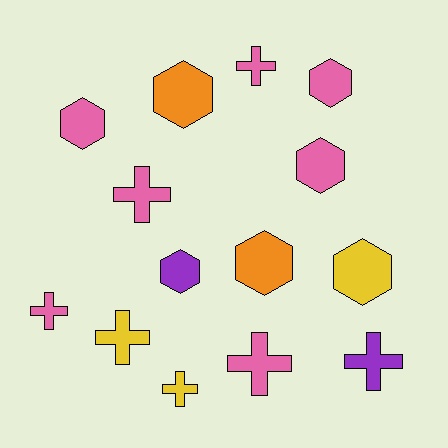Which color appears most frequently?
Pink, with 7 objects.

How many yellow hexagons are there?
There is 1 yellow hexagon.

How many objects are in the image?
There are 14 objects.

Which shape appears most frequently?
Cross, with 7 objects.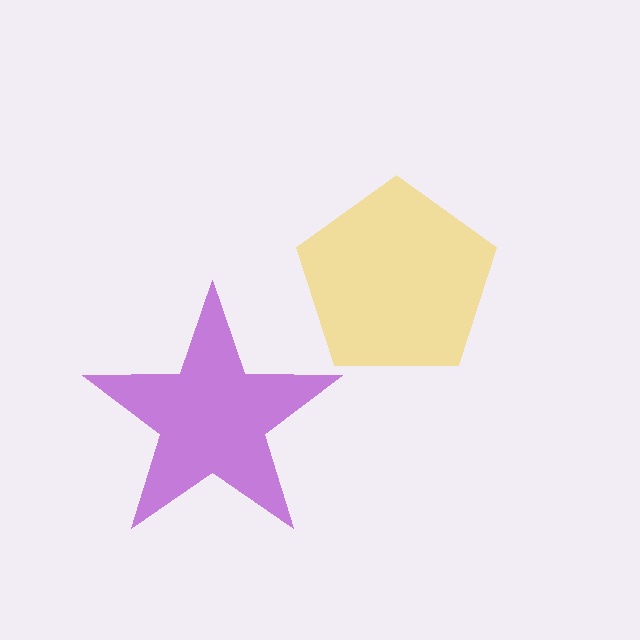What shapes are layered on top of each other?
The layered shapes are: a purple star, a yellow pentagon.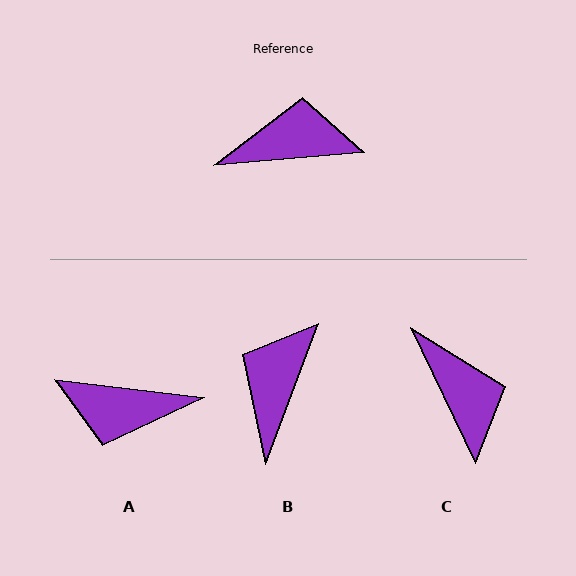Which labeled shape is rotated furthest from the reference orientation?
A, about 168 degrees away.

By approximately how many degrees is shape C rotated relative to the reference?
Approximately 69 degrees clockwise.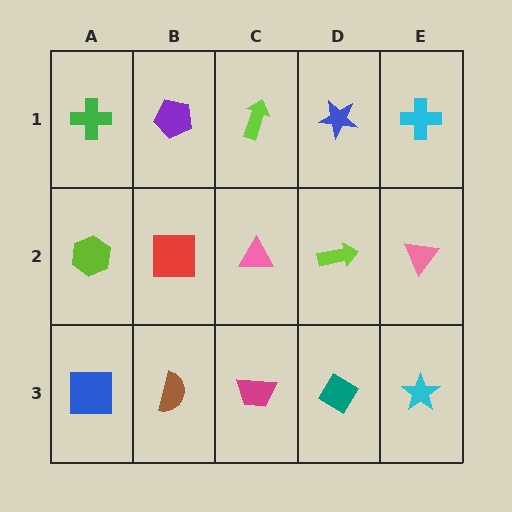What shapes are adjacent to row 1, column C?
A pink triangle (row 2, column C), a purple pentagon (row 1, column B), a blue star (row 1, column D).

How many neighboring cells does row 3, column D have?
3.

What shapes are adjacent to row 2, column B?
A purple pentagon (row 1, column B), a brown semicircle (row 3, column B), a lime hexagon (row 2, column A), a pink triangle (row 2, column C).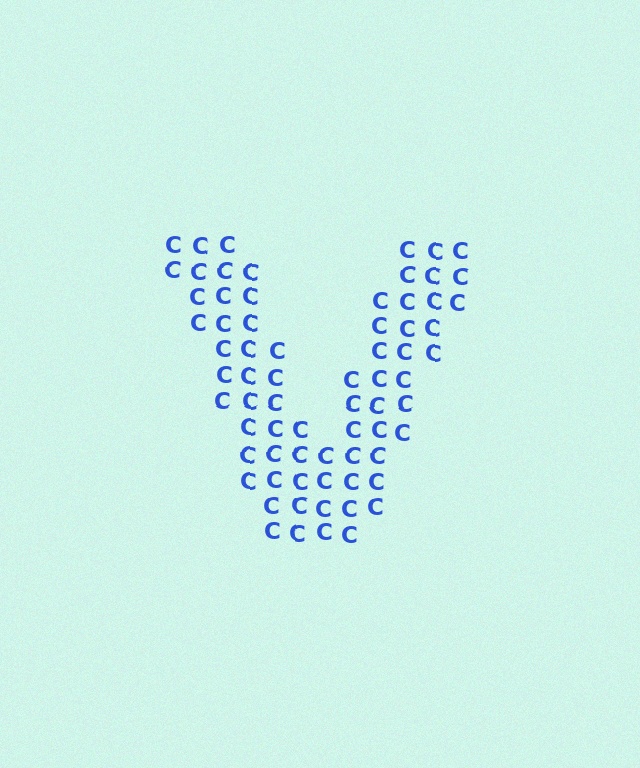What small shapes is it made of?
It is made of small letter C's.